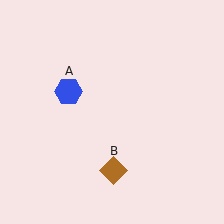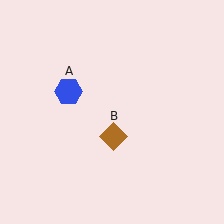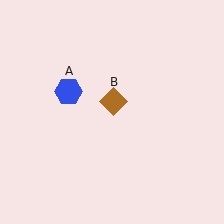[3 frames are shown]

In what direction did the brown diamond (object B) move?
The brown diamond (object B) moved up.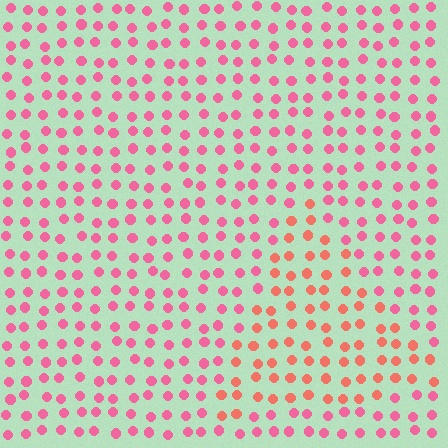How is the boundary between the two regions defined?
The boundary is defined purely by a slight shift in hue (about 31 degrees). Spacing, size, and orientation are identical on both sides.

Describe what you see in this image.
The image is filled with small pink elements in a uniform arrangement. A triangle-shaped region is visible where the elements are tinted to a slightly different hue, forming a subtle color boundary.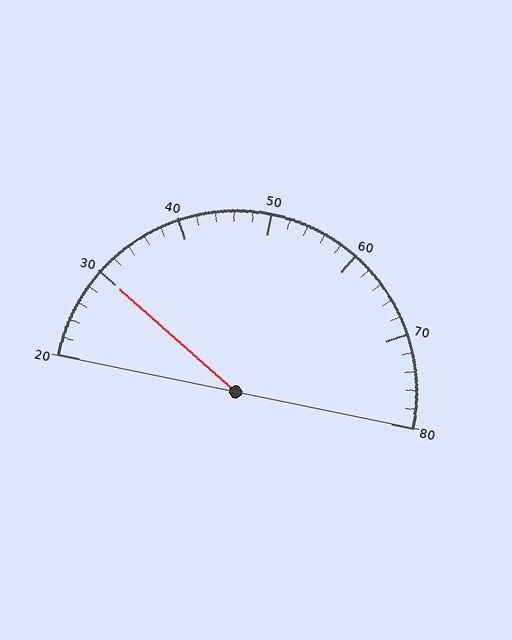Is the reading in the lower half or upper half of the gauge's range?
The reading is in the lower half of the range (20 to 80).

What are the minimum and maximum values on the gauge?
The gauge ranges from 20 to 80.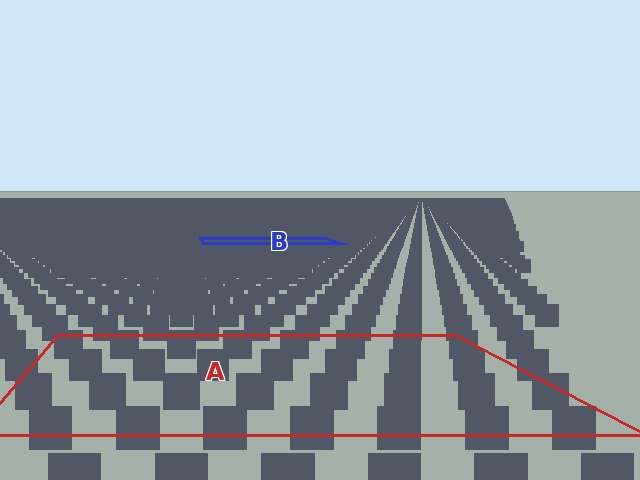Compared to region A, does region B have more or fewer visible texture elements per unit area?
Region B has more texture elements per unit area — they are packed more densely because it is farther away.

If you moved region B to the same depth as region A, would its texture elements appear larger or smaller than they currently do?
They would appear larger. At a closer depth, the same texture elements are projected at a bigger on-screen size.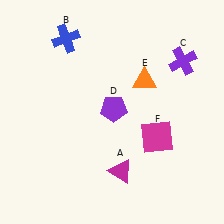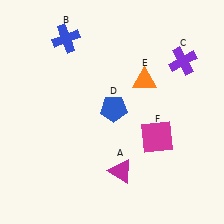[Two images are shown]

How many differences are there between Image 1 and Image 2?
There is 1 difference between the two images.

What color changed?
The pentagon (D) changed from purple in Image 1 to blue in Image 2.